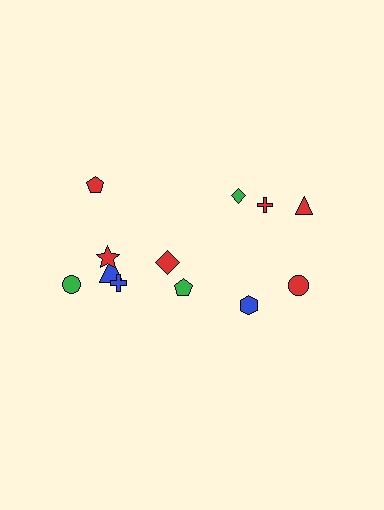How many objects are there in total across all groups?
There are 12 objects.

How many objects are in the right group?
There are 5 objects.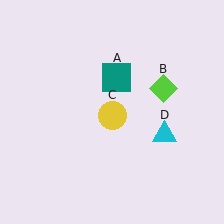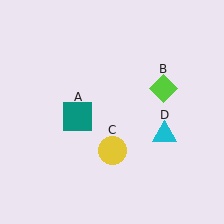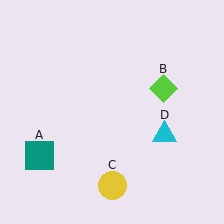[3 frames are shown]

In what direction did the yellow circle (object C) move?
The yellow circle (object C) moved down.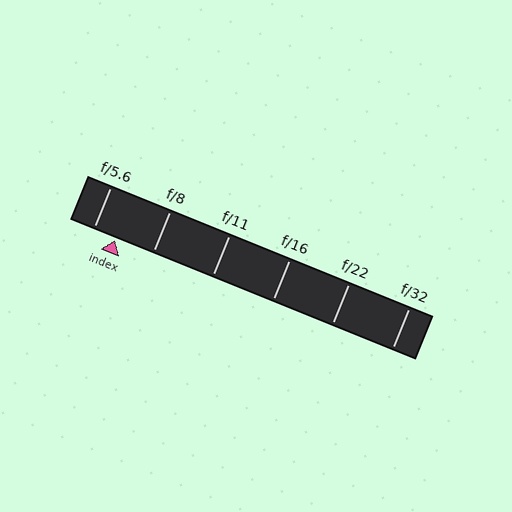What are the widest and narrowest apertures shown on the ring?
The widest aperture shown is f/5.6 and the narrowest is f/32.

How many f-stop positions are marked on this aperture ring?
There are 6 f-stop positions marked.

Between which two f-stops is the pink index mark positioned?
The index mark is between f/5.6 and f/8.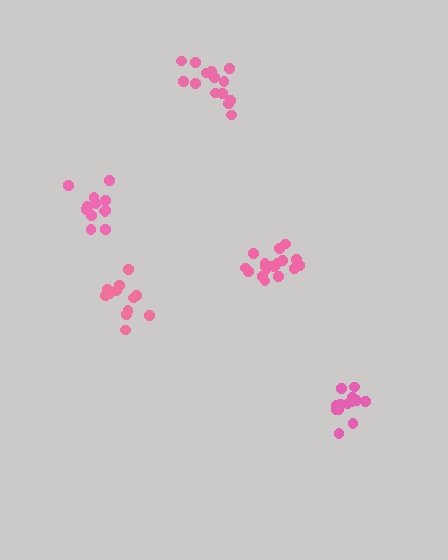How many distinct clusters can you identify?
There are 5 distinct clusters.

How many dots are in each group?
Group 1: 12 dots, Group 2: 13 dots, Group 3: 14 dots, Group 4: 18 dots, Group 5: 14 dots (71 total).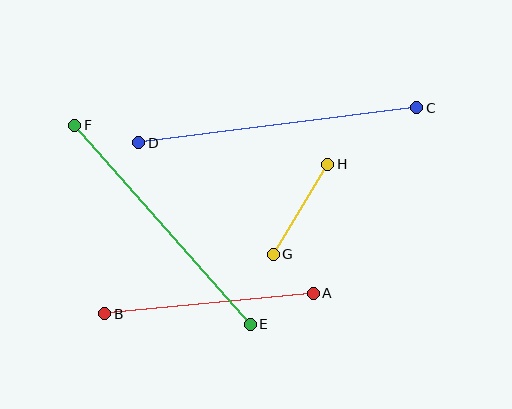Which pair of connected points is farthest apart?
Points C and D are farthest apart.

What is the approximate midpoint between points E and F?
The midpoint is at approximately (163, 225) pixels.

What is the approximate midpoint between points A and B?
The midpoint is at approximately (209, 304) pixels.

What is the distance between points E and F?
The distance is approximately 265 pixels.